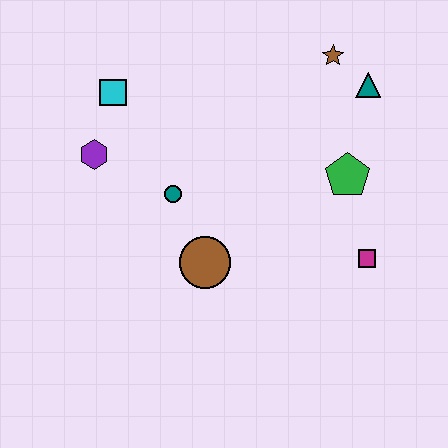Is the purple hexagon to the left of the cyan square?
Yes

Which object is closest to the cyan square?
The purple hexagon is closest to the cyan square.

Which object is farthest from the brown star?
The purple hexagon is farthest from the brown star.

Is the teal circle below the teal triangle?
Yes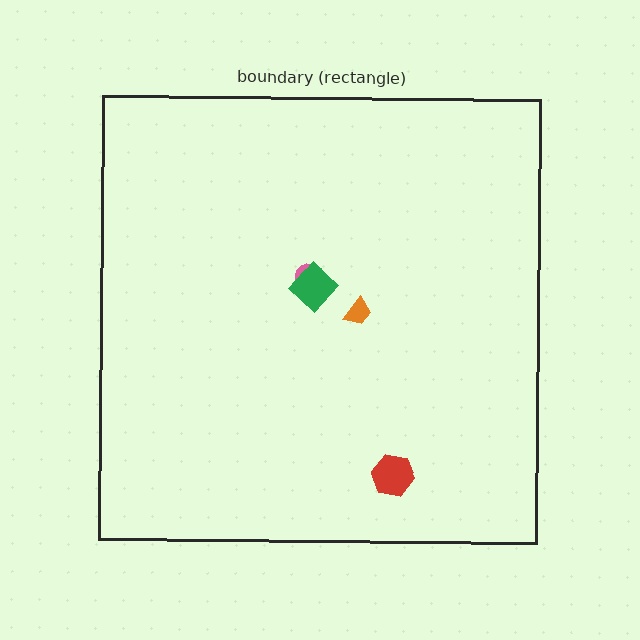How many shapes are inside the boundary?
4 inside, 0 outside.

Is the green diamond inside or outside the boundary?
Inside.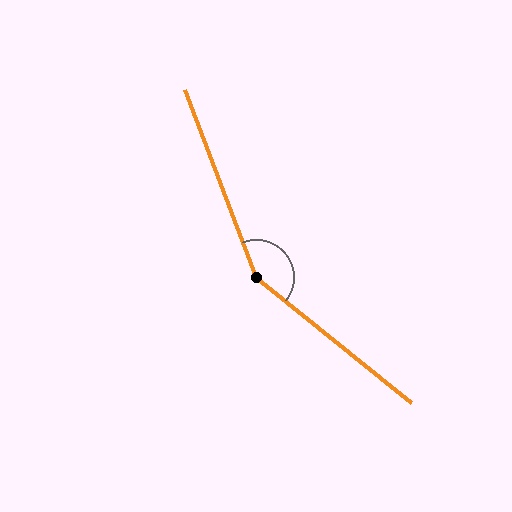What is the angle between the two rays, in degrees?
Approximately 150 degrees.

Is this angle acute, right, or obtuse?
It is obtuse.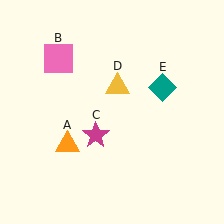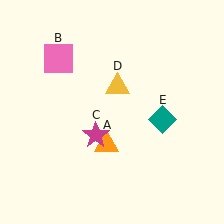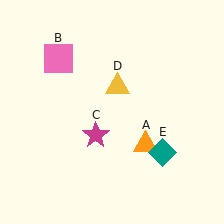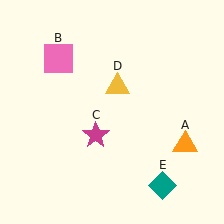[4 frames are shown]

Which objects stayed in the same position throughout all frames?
Pink square (object B) and magenta star (object C) and yellow triangle (object D) remained stationary.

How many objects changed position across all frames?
2 objects changed position: orange triangle (object A), teal diamond (object E).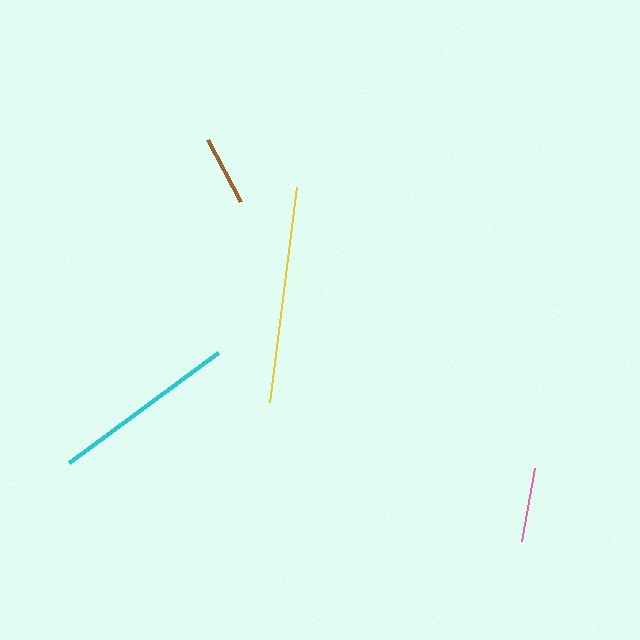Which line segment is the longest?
The yellow line is the longest at approximately 216 pixels.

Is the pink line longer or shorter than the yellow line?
The yellow line is longer than the pink line.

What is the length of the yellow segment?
The yellow segment is approximately 216 pixels long.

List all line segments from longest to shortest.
From longest to shortest: yellow, cyan, pink, brown.